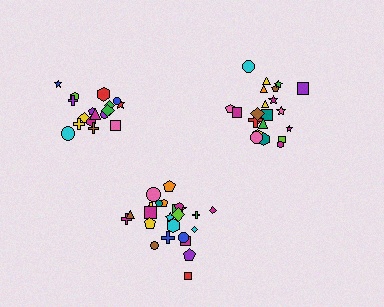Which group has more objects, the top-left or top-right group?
The top-right group.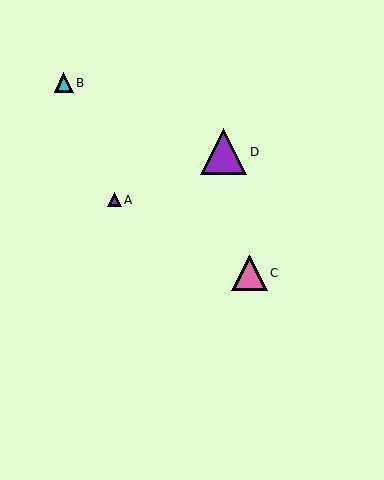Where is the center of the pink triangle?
The center of the pink triangle is at (249, 273).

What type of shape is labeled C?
Shape C is a pink triangle.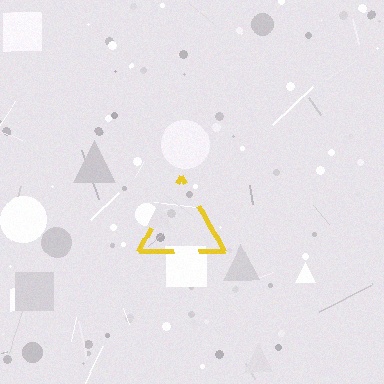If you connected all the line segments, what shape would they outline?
They would outline a triangle.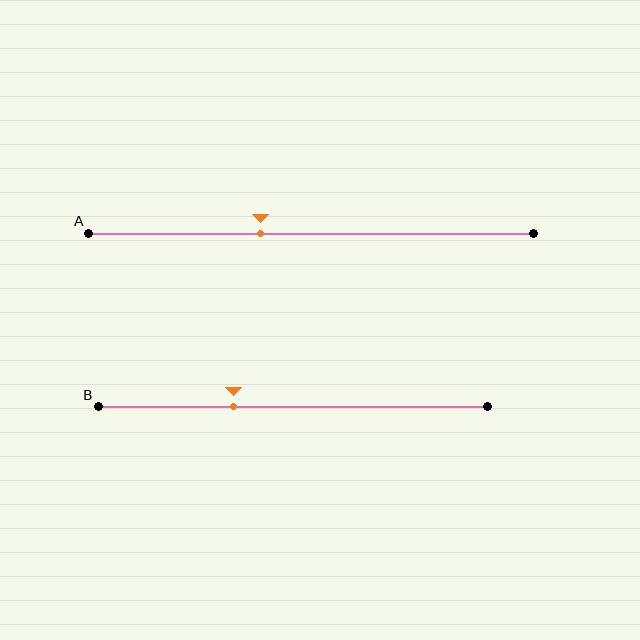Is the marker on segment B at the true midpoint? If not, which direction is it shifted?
No, the marker on segment B is shifted to the left by about 15% of the segment length.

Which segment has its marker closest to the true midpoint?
Segment A has its marker closest to the true midpoint.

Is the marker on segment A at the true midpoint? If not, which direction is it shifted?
No, the marker on segment A is shifted to the left by about 11% of the segment length.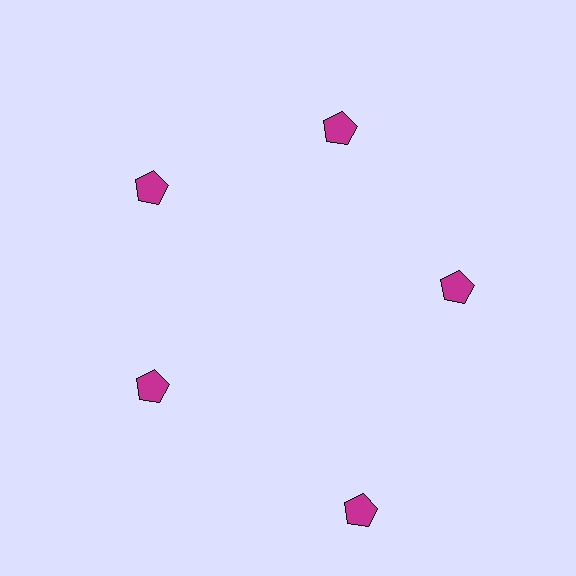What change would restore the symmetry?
The symmetry would be restored by moving it inward, back onto the ring so that all 5 pentagons sit at equal angles and equal distance from the center.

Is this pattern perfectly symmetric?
No. The 5 magenta pentagons are arranged in a ring, but one element near the 5 o'clock position is pushed outward from the center, breaking the 5-fold rotational symmetry.